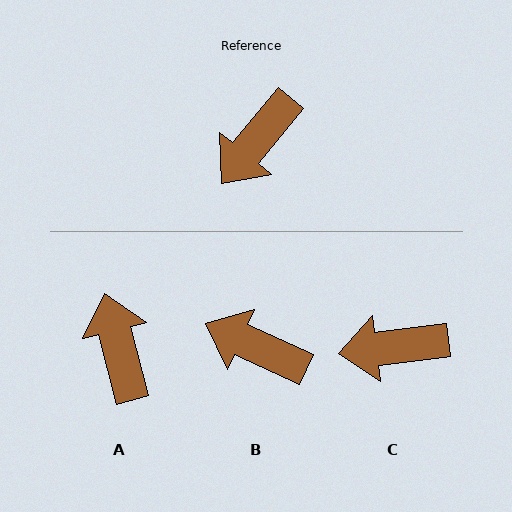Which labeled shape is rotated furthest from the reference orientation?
A, about 126 degrees away.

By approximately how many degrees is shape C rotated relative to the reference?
Approximately 44 degrees clockwise.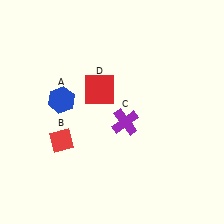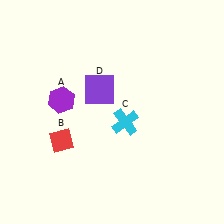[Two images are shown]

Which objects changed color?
A changed from blue to purple. C changed from purple to cyan. D changed from red to purple.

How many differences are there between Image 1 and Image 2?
There are 3 differences between the two images.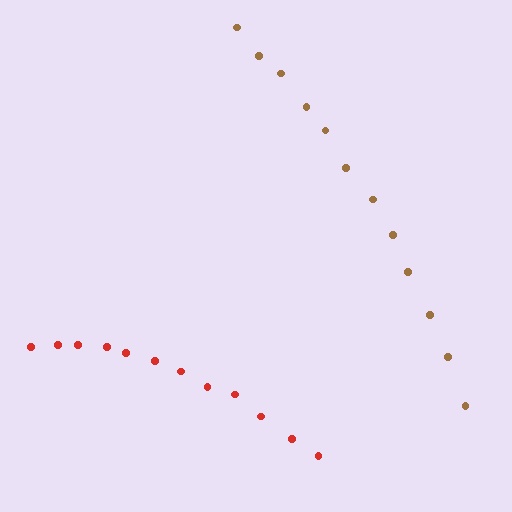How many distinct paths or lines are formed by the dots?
There are 2 distinct paths.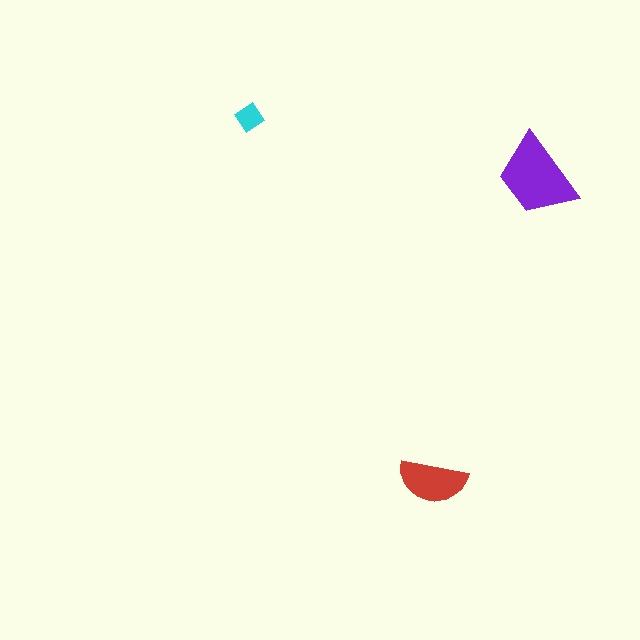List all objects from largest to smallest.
The purple trapezoid, the red semicircle, the cyan diamond.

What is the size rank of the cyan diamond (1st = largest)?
3rd.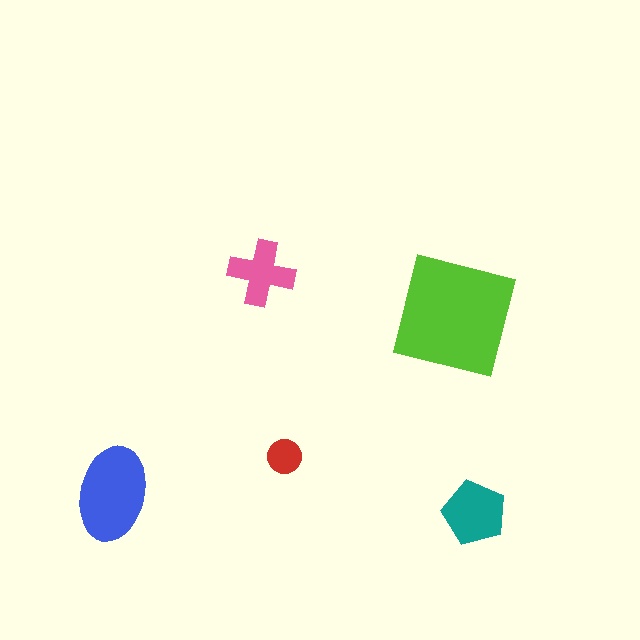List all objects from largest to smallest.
The lime square, the blue ellipse, the teal pentagon, the pink cross, the red circle.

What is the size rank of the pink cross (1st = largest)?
4th.